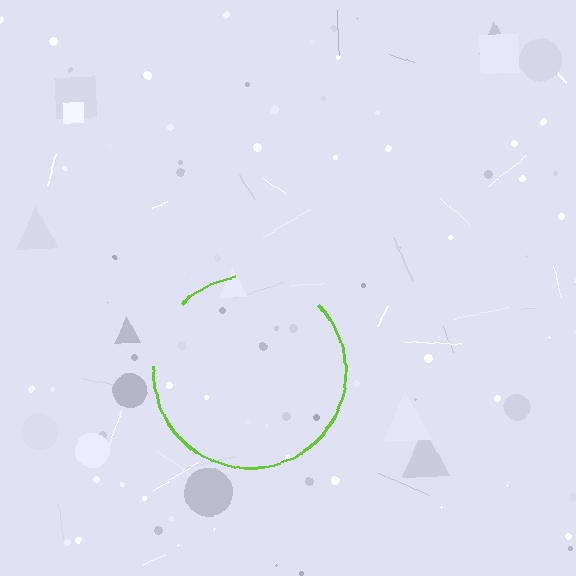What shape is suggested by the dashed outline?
The dashed outline suggests a circle.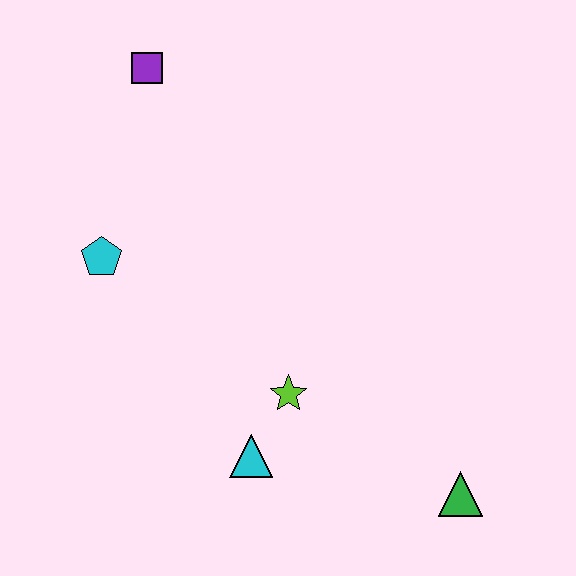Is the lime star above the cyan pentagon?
No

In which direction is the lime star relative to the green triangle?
The lime star is to the left of the green triangle.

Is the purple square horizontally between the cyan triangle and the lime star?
No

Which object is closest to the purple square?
The cyan pentagon is closest to the purple square.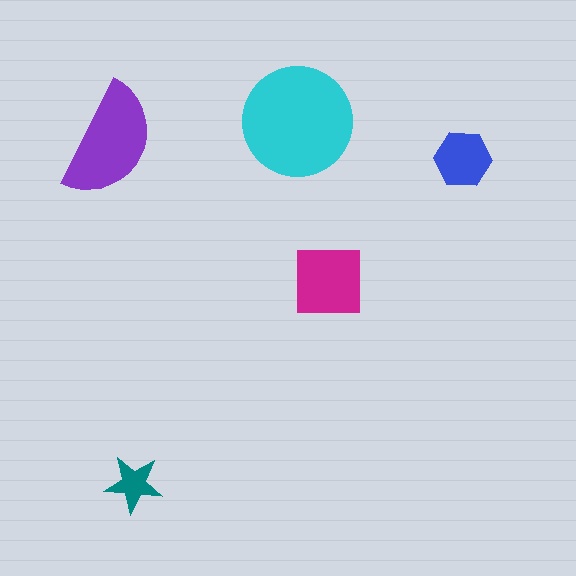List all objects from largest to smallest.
The cyan circle, the purple semicircle, the magenta square, the blue hexagon, the teal star.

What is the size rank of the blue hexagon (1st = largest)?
4th.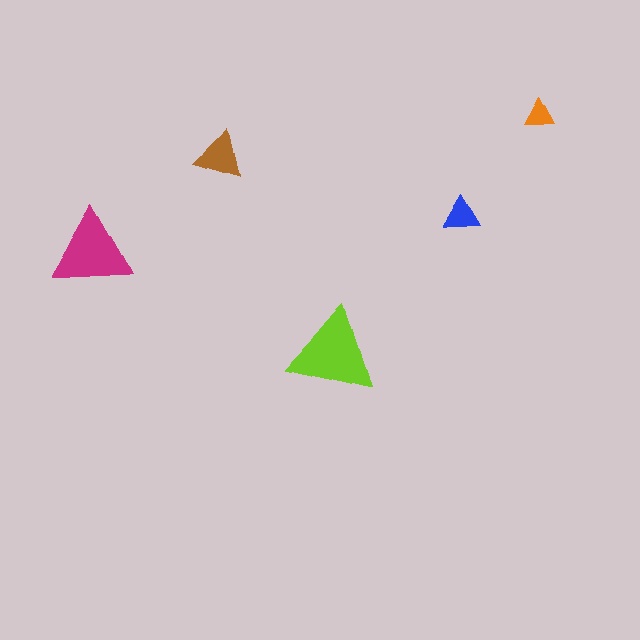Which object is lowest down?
The lime triangle is bottommost.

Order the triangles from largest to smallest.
the lime one, the magenta one, the brown one, the blue one, the orange one.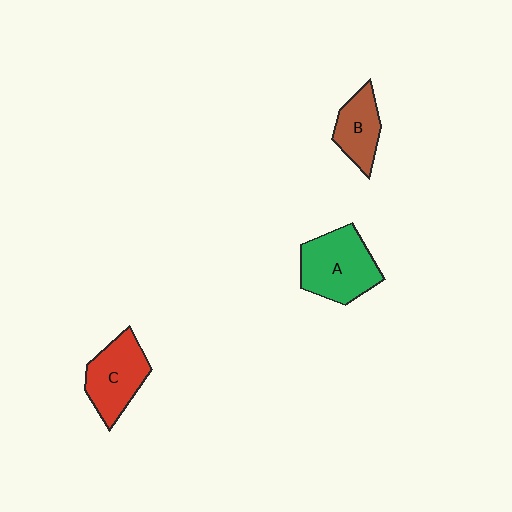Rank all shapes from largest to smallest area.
From largest to smallest: A (green), C (red), B (brown).